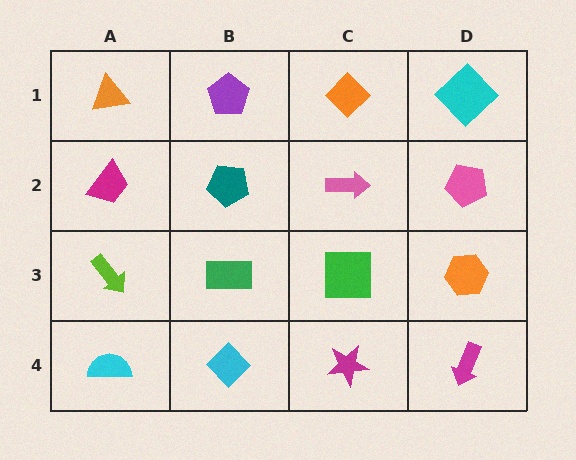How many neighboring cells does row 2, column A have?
3.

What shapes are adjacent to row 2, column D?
A cyan diamond (row 1, column D), an orange hexagon (row 3, column D), a pink arrow (row 2, column C).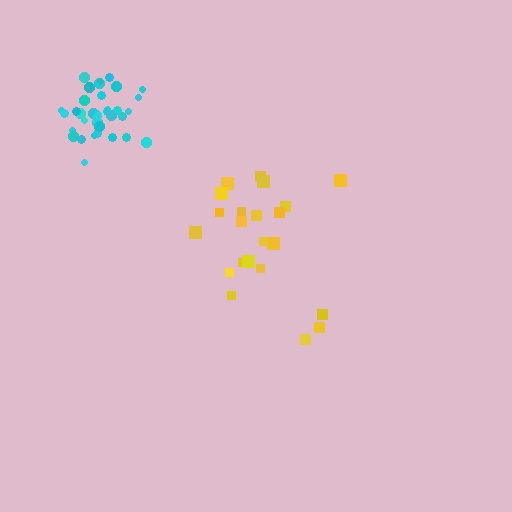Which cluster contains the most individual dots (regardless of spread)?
Cyan (35).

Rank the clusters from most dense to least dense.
cyan, yellow.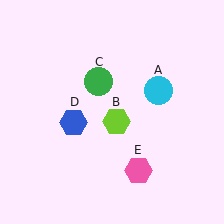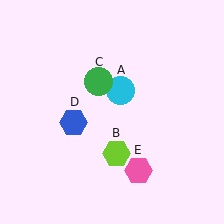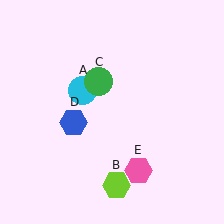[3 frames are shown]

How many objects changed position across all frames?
2 objects changed position: cyan circle (object A), lime hexagon (object B).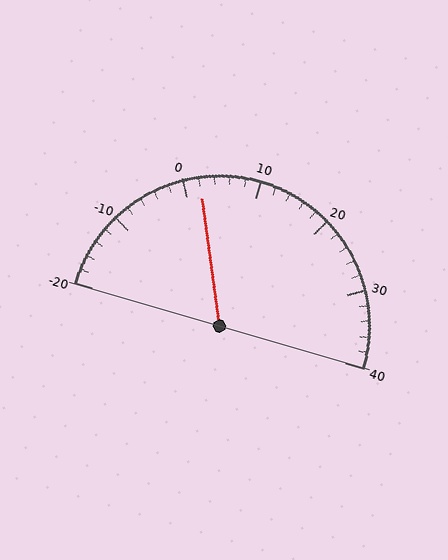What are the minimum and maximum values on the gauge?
The gauge ranges from -20 to 40.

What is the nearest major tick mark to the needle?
The nearest major tick mark is 0.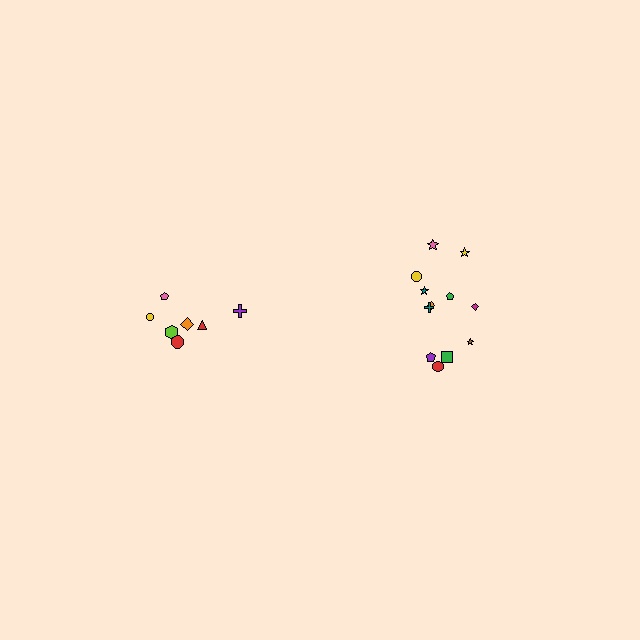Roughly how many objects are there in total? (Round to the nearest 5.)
Roughly 20 objects in total.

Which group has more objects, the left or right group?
The right group.